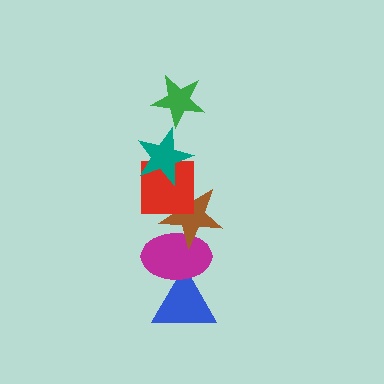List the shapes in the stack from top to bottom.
From top to bottom: the green star, the teal star, the red square, the brown star, the magenta ellipse, the blue triangle.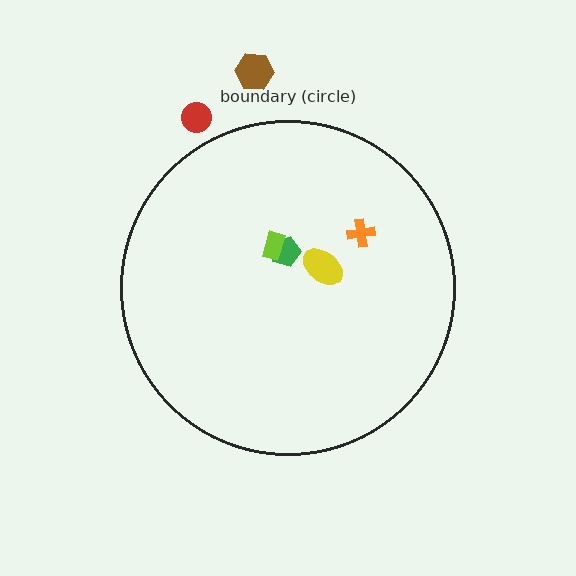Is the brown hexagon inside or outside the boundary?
Outside.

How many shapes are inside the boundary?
4 inside, 2 outside.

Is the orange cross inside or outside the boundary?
Inside.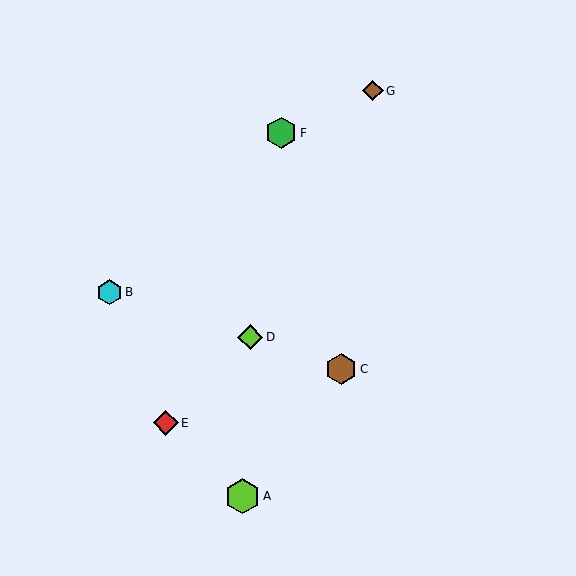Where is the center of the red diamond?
The center of the red diamond is at (166, 423).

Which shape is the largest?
The lime hexagon (labeled A) is the largest.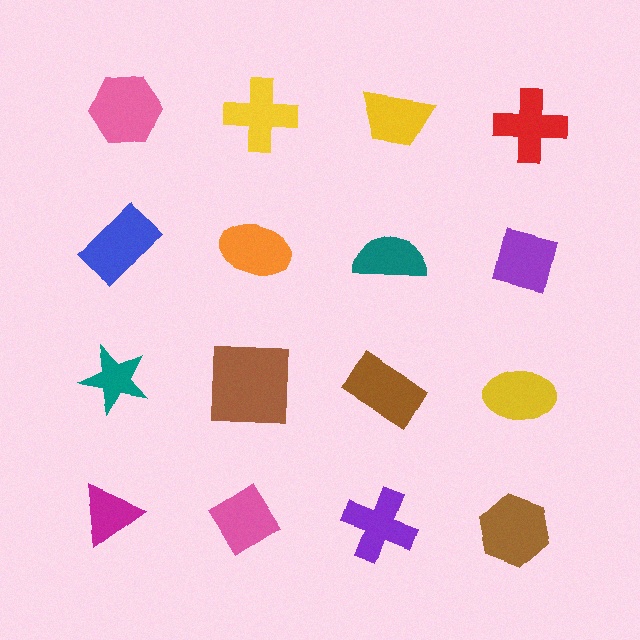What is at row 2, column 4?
A purple diamond.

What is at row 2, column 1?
A blue rectangle.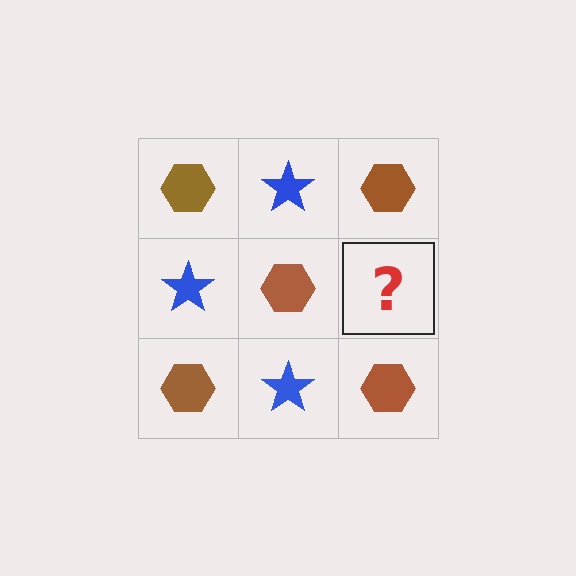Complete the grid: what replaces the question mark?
The question mark should be replaced with a blue star.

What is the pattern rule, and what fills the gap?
The rule is that it alternates brown hexagon and blue star in a checkerboard pattern. The gap should be filled with a blue star.